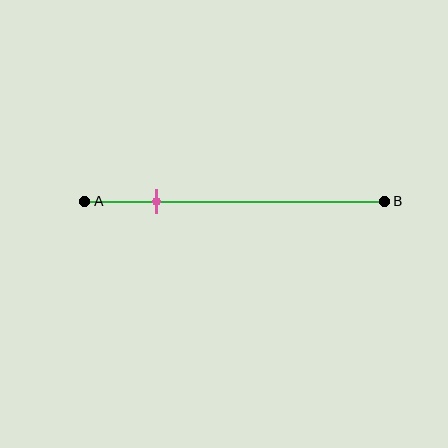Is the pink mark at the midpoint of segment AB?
No, the mark is at about 25% from A, not at the 50% midpoint.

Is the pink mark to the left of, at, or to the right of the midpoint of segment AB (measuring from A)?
The pink mark is to the left of the midpoint of segment AB.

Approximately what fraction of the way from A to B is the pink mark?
The pink mark is approximately 25% of the way from A to B.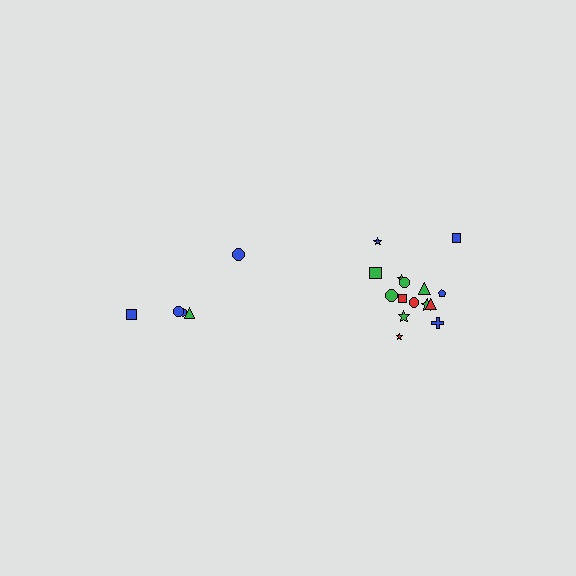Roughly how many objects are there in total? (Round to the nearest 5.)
Roughly 20 objects in total.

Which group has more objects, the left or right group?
The right group.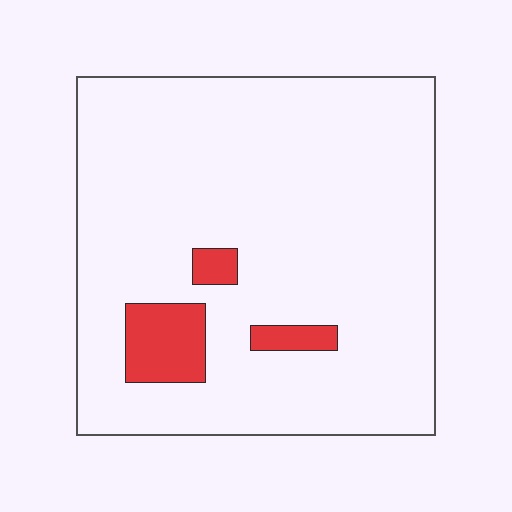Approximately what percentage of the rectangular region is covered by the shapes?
Approximately 10%.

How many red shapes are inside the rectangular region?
3.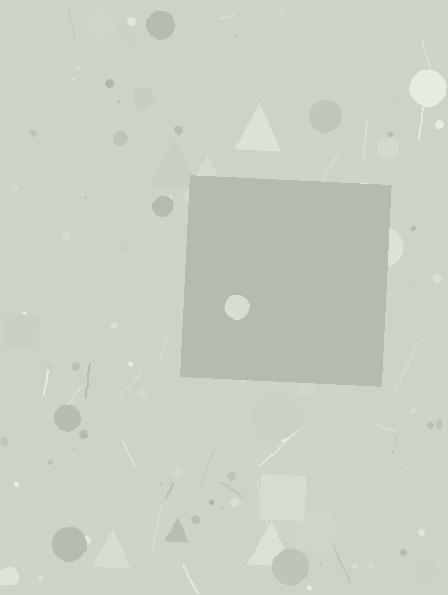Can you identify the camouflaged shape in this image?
The camouflaged shape is a square.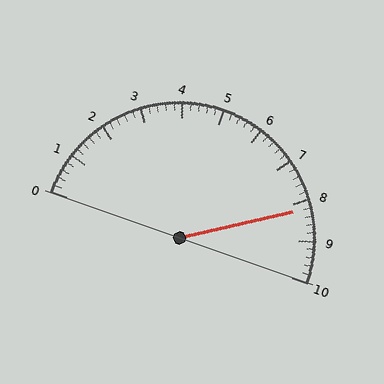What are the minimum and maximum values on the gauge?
The gauge ranges from 0 to 10.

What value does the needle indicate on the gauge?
The needle indicates approximately 8.2.